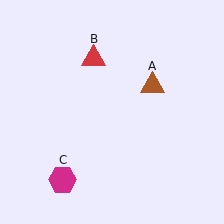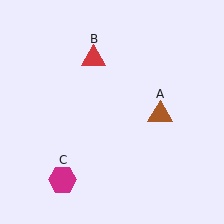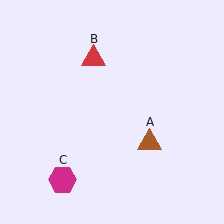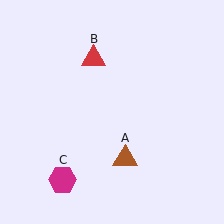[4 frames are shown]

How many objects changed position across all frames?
1 object changed position: brown triangle (object A).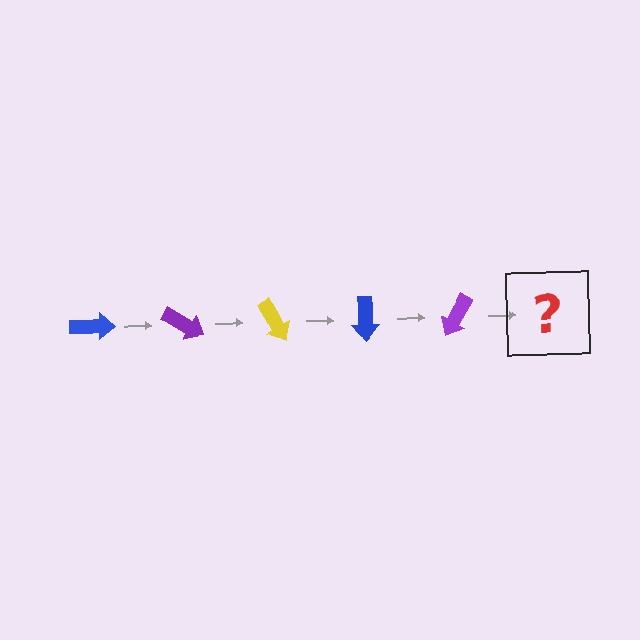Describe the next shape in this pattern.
It should be a yellow arrow, rotated 150 degrees from the start.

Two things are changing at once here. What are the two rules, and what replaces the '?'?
The two rules are that it rotates 30 degrees each step and the color cycles through blue, purple, and yellow. The '?' should be a yellow arrow, rotated 150 degrees from the start.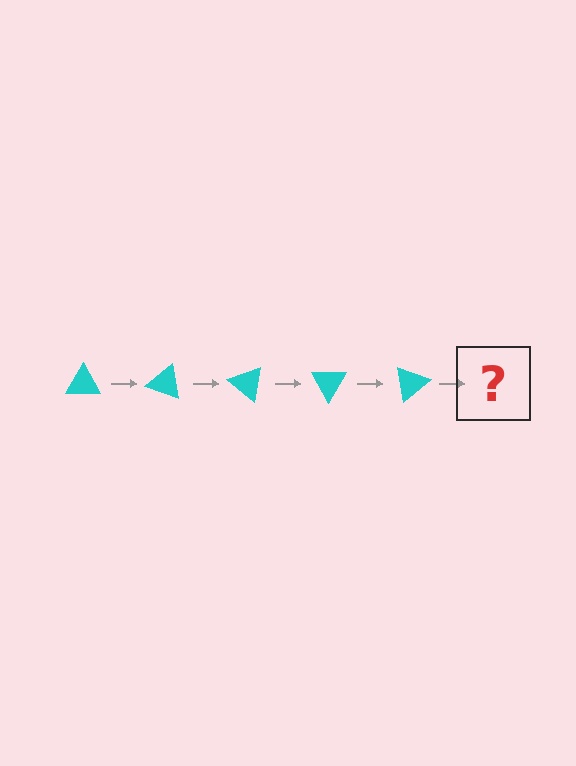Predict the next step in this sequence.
The next step is a cyan triangle rotated 100 degrees.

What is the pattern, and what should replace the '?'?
The pattern is that the triangle rotates 20 degrees each step. The '?' should be a cyan triangle rotated 100 degrees.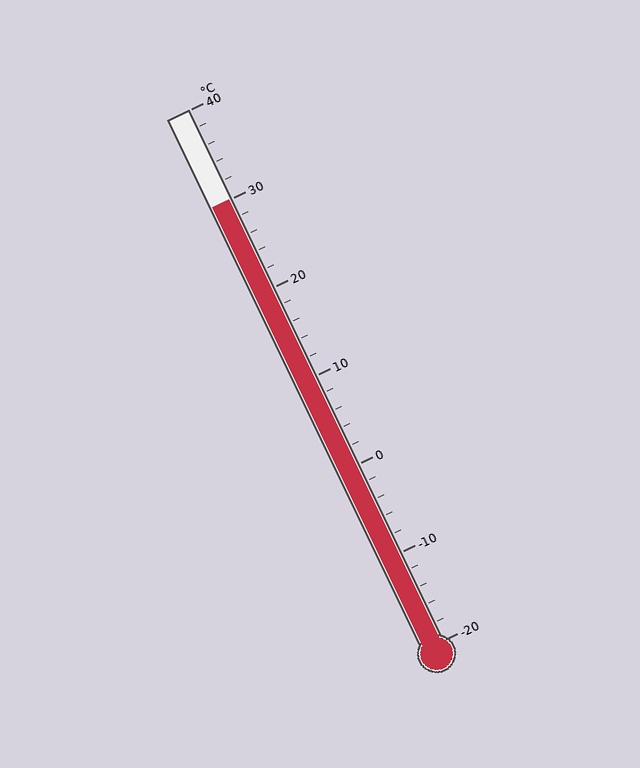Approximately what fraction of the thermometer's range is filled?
The thermometer is filled to approximately 85% of its range.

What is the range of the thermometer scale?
The thermometer scale ranges from -20°C to 40°C.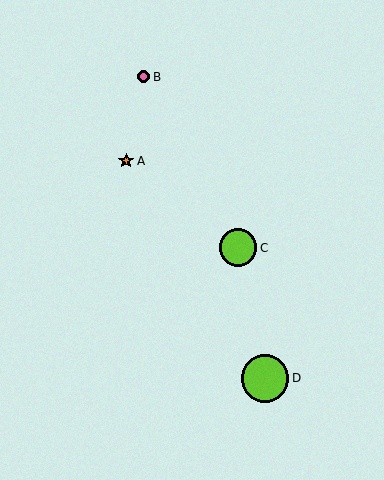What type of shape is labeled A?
Shape A is an orange star.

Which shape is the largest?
The lime circle (labeled D) is the largest.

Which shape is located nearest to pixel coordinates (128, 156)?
The orange star (labeled A) at (126, 161) is nearest to that location.